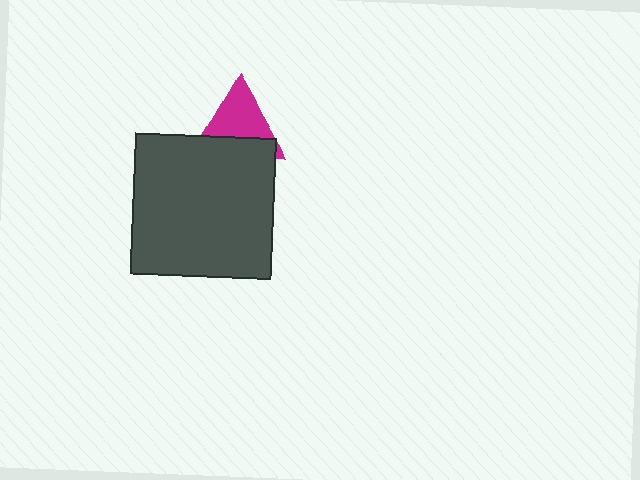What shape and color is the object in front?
The object in front is a dark gray square.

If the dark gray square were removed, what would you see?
You would see the complete magenta triangle.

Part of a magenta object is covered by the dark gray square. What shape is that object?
It is a triangle.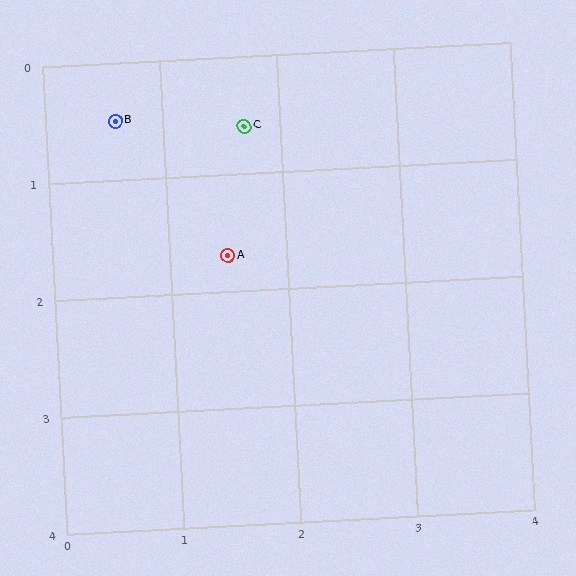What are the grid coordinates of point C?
Point C is at approximately (1.7, 0.6).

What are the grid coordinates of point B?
Point B is at approximately (0.6, 0.5).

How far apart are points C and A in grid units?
Points C and A are about 1.1 grid units apart.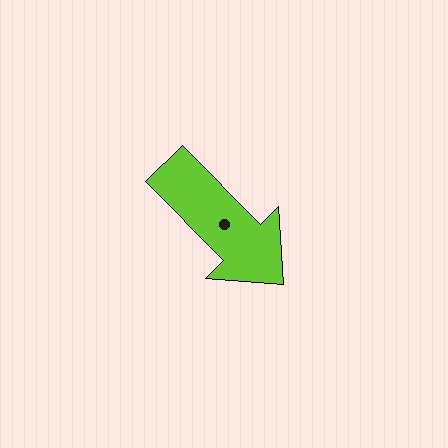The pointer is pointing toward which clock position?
Roughly 5 o'clock.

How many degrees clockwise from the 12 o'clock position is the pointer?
Approximately 135 degrees.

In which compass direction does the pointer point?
Southeast.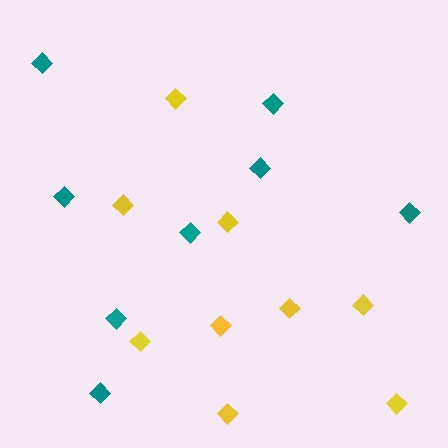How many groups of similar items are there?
There are 2 groups: one group of teal diamonds (8) and one group of yellow diamonds (9).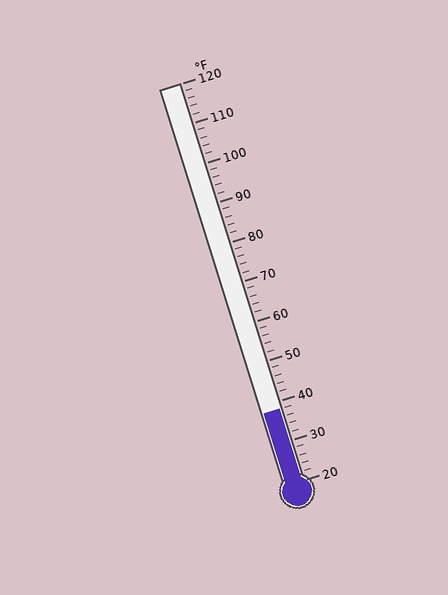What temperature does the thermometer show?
The thermometer shows approximately 38°F.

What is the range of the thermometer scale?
The thermometer scale ranges from 20°F to 120°F.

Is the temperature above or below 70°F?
The temperature is below 70°F.